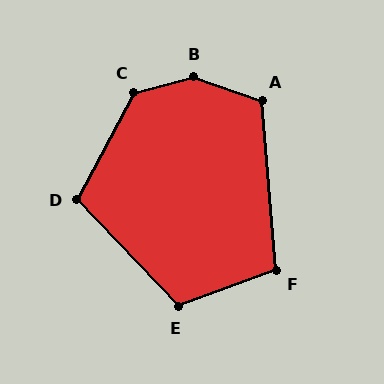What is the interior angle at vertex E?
Approximately 113 degrees (obtuse).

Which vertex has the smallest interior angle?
F, at approximately 105 degrees.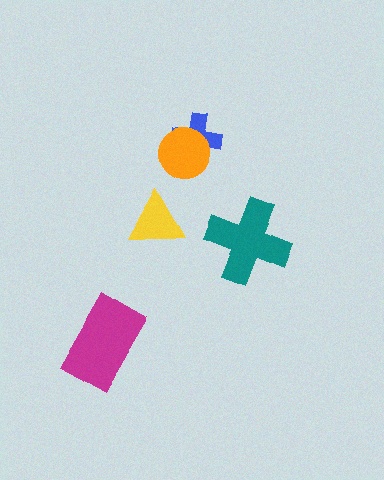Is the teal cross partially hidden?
No, no other shape covers it.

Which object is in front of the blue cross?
The orange circle is in front of the blue cross.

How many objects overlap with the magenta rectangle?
0 objects overlap with the magenta rectangle.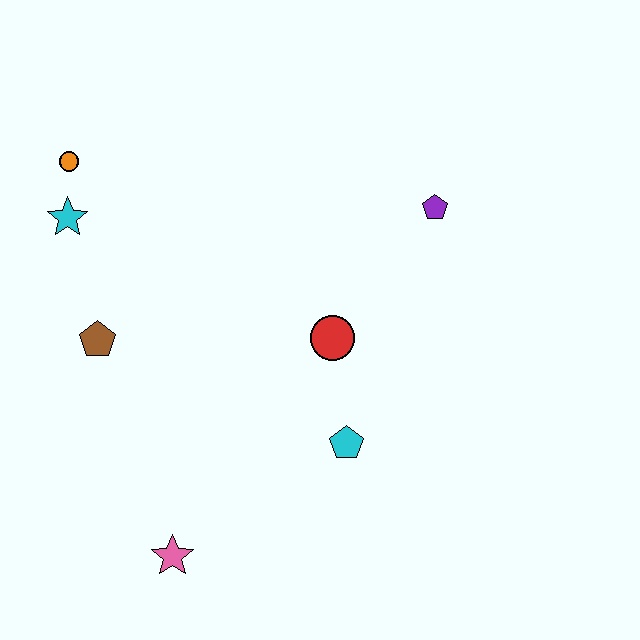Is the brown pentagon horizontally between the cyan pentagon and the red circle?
No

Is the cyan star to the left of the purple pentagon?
Yes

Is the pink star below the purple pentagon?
Yes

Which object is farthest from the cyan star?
The purple pentagon is farthest from the cyan star.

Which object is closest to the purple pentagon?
The red circle is closest to the purple pentagon.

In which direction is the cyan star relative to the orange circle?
The cyan star is below the orange circle.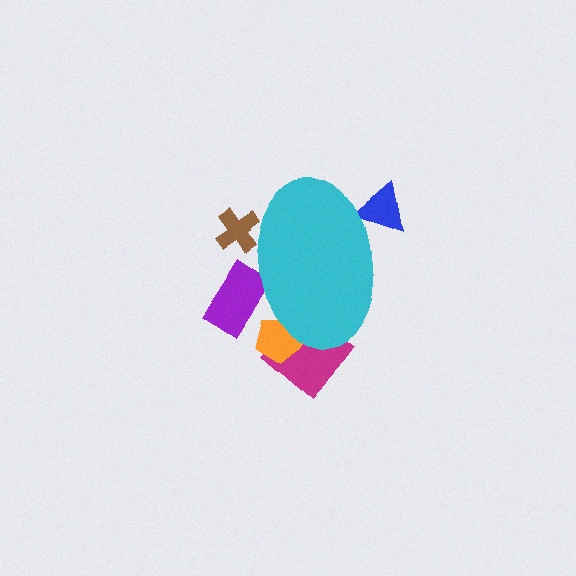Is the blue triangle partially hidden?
Yes, the blue triangle is partially hidden behind the cyan ellipse.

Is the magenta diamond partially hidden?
Yes, the magenta diamond is partially hidden behind the cyan ellipse.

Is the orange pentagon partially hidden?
Yes, the orange pentagon is partially hidden behind the cyan ellipse.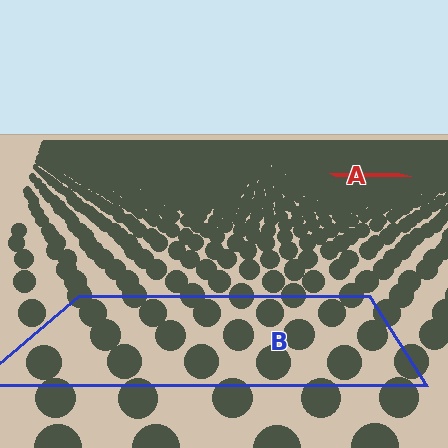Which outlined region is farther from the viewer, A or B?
Region A is farther from the viewer — the texture elements inside it appear smaller and more densely packed.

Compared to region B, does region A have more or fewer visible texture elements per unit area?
Region A has more texture elements per unit area — they are packed more densely because it is farther away.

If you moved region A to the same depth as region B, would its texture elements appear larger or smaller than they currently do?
They would appear larger. At a closer depth, the same texture elements are projected at a bigger on-screen size.